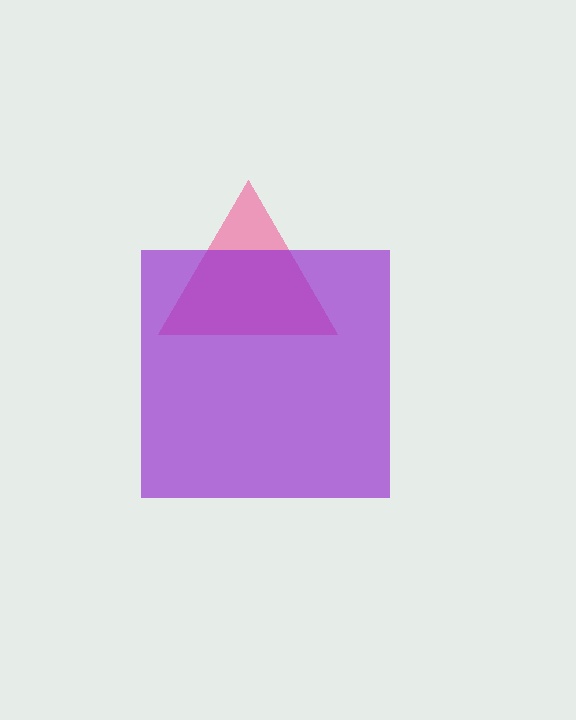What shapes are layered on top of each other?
The layered shapes are: a pink triangle, a purple square.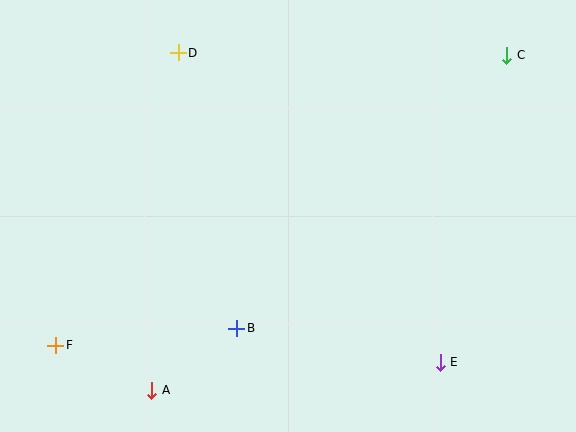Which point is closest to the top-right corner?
Point C is closest to the top-right corner.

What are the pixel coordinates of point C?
Point C is at (507, 55).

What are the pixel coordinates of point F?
Point F is at (56, 345).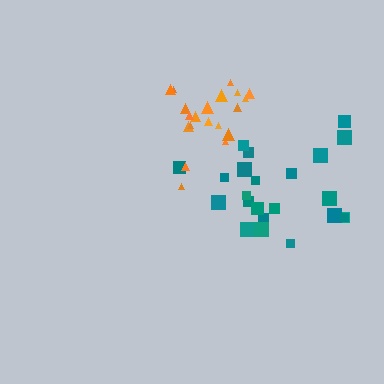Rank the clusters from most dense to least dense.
orange, teal.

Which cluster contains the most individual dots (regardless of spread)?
Teal (23).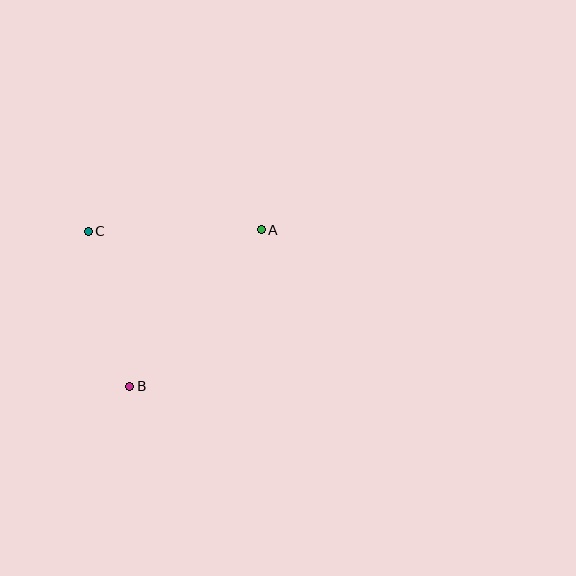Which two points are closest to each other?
Points B and C are closest to each other.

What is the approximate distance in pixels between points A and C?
The distance between A and C is approximately 173 pixels.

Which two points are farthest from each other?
Points A and B are farthest from each other.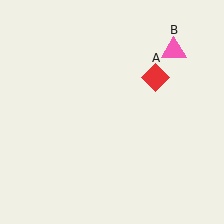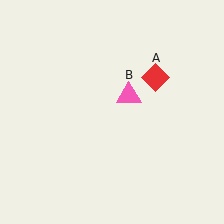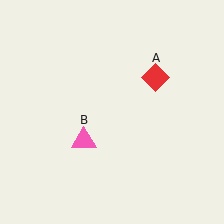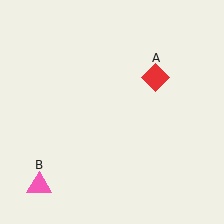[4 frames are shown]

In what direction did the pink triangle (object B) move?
The pink triangle (object B) moved down and to the left.